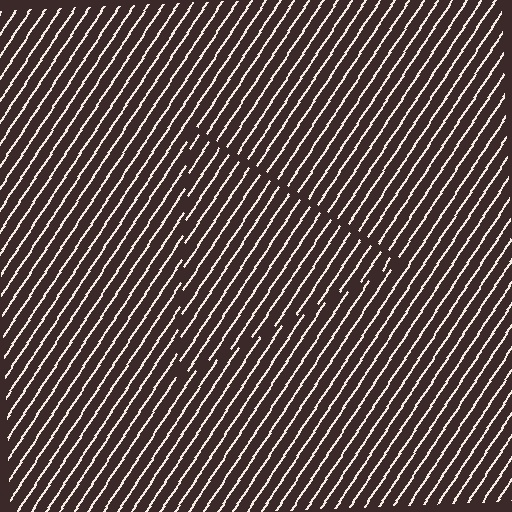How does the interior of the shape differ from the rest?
The interior of the shape contains the same grating, shifted by half a period — the contour is defined by the phase discontinuity where line-ends from the inner and outer gratings abut.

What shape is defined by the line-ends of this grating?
An illusory triangle. The interior of the shape contains the same grating, shifted by half a period — the contour is defined by the phase discontinuity where line-ends from the inner and outer gratings abut.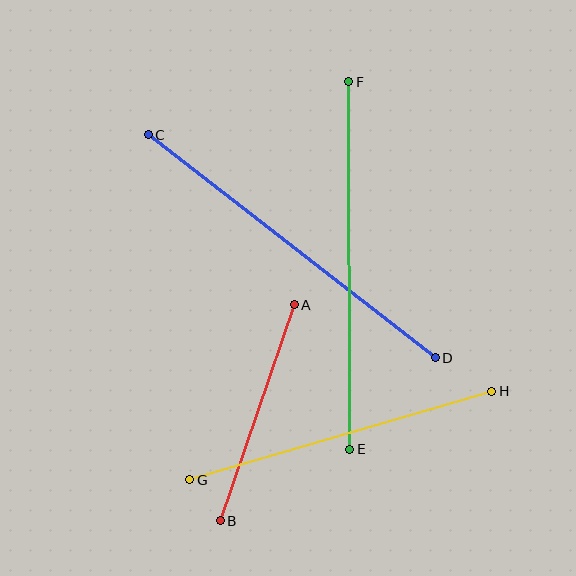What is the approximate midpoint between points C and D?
The midpoint is at approximately (292, 246) pixels.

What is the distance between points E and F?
The distance is approximately 368 pixels.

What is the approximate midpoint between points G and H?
The midpoint is at approximately (341, 435) pixels.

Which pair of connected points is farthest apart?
Points E and F are farthest apart.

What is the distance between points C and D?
The distance is approximately 363 pixels.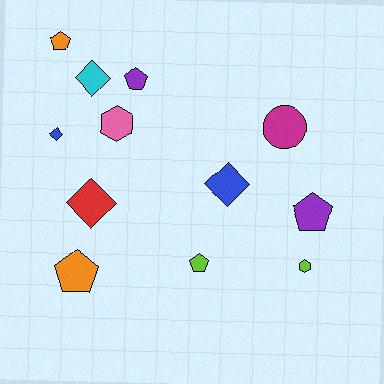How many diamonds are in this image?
There are 4 diamonds.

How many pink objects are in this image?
There is 1 pink object.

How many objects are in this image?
There are 12 objects.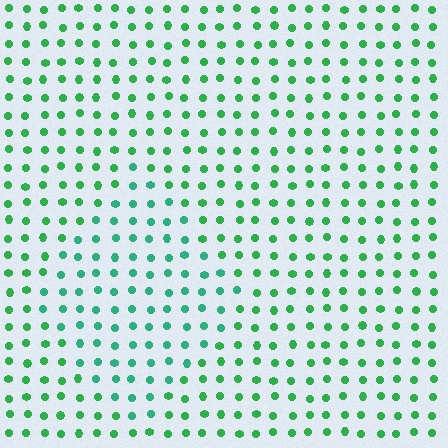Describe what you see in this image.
The image is filled with small green elements in a uniform arrangement. A diamond-shaped region is visible where the elements are tinted to a slightly different hue, forming a subtle color boundary.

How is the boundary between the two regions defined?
The boundary is defined purely by a slight shift in hue (about 24 degrees). Spacing, size, and orientation are identical on both sides.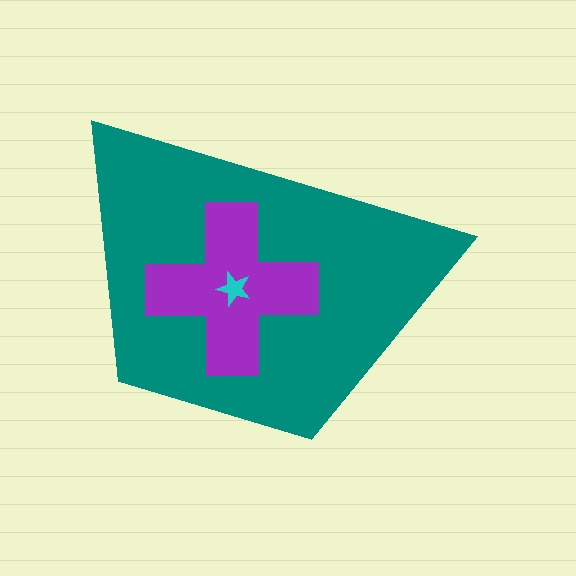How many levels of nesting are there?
3.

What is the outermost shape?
The teal trapezoid.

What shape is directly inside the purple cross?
The cyan star.